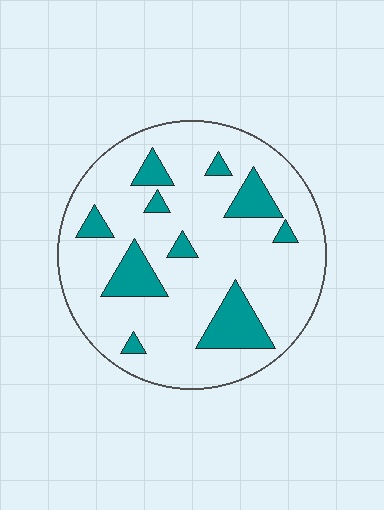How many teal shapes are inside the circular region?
10.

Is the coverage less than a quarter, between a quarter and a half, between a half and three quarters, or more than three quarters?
Less than a quarter.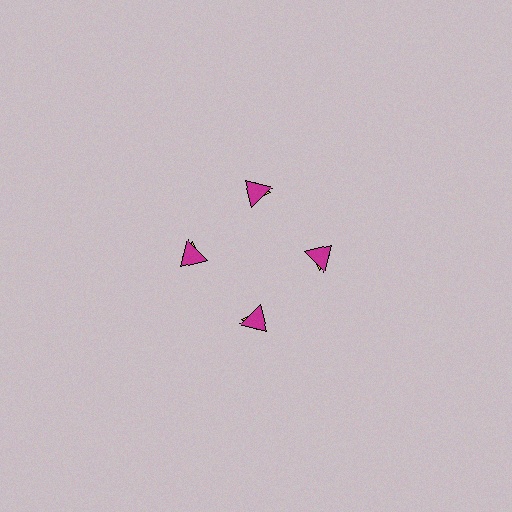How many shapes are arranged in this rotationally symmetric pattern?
There are 8 shapes, arranged in 4 groups of 2.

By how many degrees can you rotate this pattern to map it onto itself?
The pattern maps onto itself every 90 degrees of rotation.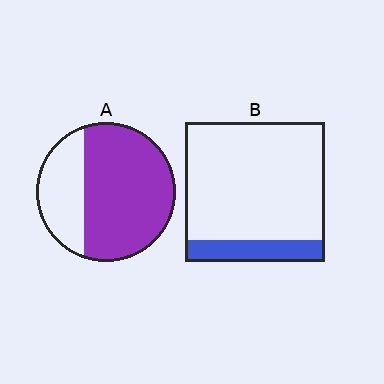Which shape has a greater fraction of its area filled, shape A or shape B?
Shape A.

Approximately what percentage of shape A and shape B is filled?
A is approximately 70% and B is approximately 15%.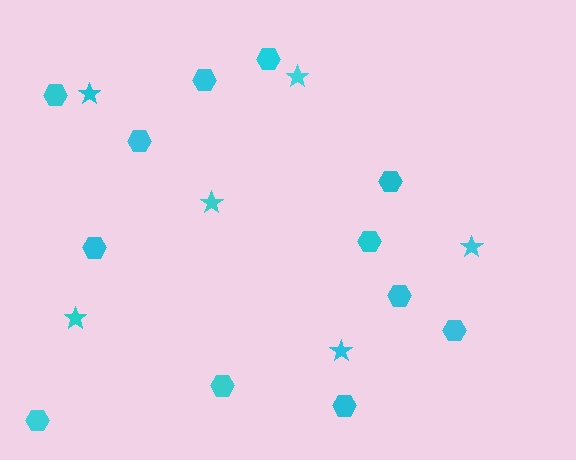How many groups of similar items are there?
There are 2 groups: one group of hexagons (12) and one group of stars (6).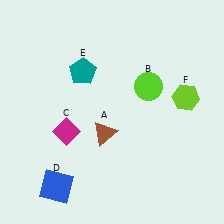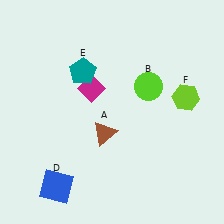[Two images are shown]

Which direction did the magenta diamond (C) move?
The magenta diamond (C) moved up.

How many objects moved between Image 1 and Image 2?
1 object moved between the two images.